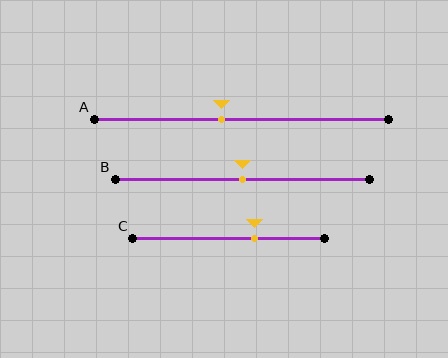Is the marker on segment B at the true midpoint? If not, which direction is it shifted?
Yes, the marker on segment B is at the true midpoint.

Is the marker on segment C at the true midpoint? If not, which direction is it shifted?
No, the marker on segment C is shifted to the right by about 13% of the segment length.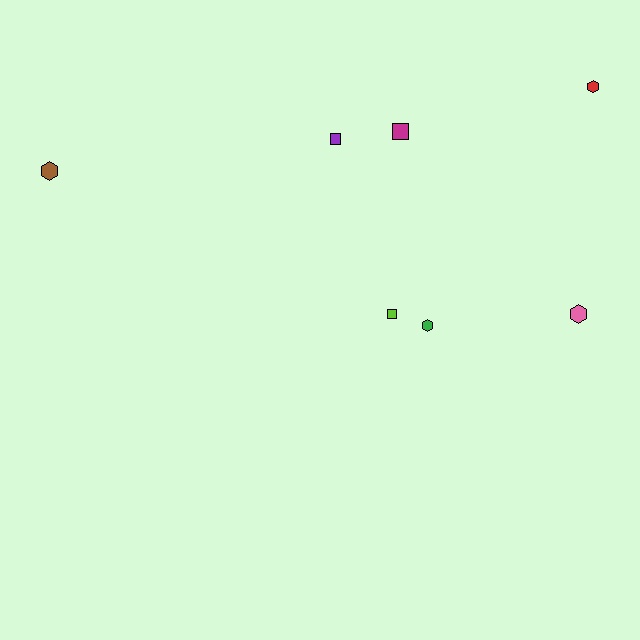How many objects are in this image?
There are 7 objects.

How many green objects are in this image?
There is 1 green object.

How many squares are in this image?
There are 3 squares.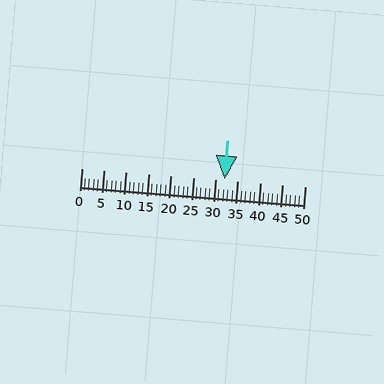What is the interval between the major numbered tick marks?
The major tick marks are spaced 5 units apart.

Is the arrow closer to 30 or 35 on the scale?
The arrow is closer to 30.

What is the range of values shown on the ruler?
The ruler shows values from 0 to 50.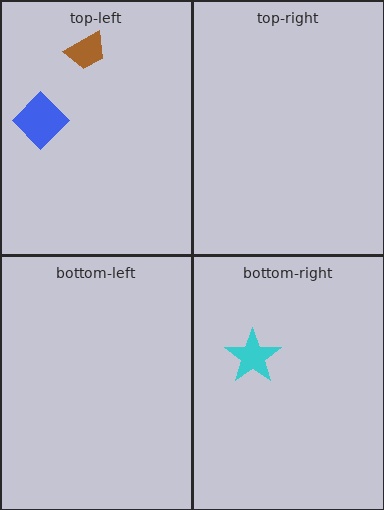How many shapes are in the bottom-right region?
1.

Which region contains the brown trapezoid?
The top-left region.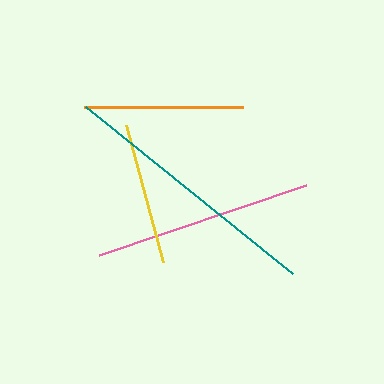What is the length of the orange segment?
The orange segment is approximately 159 pixels long.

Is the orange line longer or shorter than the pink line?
The pink line is longer than the orange line.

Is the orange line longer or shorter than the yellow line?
The orange line is longer than the yellow line.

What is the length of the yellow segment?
The yellow segment is approximately 143 pixels long.